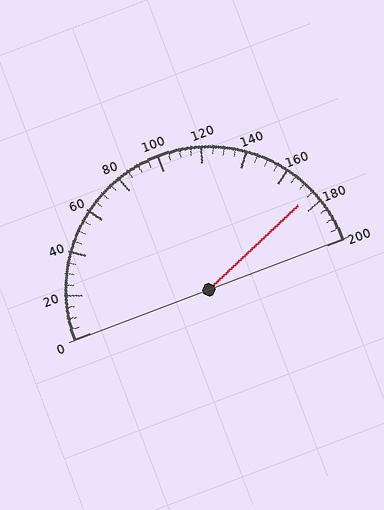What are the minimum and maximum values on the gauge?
The gauge ranges from 0 to 200.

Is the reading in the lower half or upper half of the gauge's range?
The reading is in the upper half of the range (0 to 200).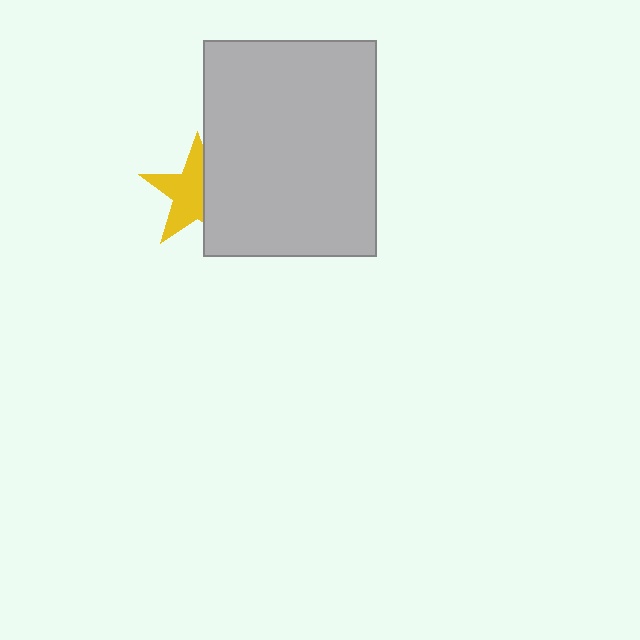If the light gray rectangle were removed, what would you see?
You would see the complete yellow star.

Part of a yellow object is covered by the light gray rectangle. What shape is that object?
It is a star.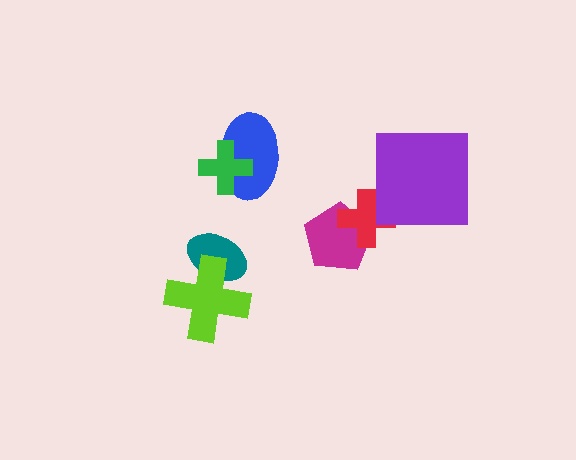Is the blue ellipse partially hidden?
Yes, it is partially covered by another shape.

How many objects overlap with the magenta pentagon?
1 object overlaps with the magenta pentagon.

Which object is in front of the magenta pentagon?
The red cross is in front of the magenta pentagon.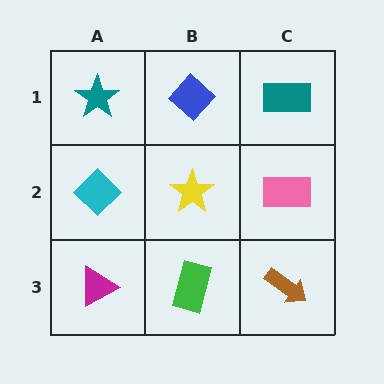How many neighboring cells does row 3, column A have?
2.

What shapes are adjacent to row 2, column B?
A blue diamond (row 1, column B), a green rectangle (row 3, column B), a cyan diamond (row 2, column A), a pink rectangle (row 2, column C).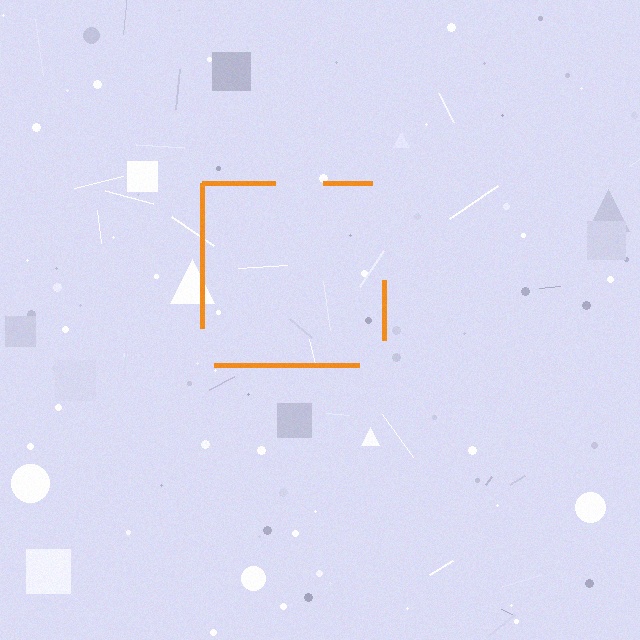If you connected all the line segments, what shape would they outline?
They would outline a square.